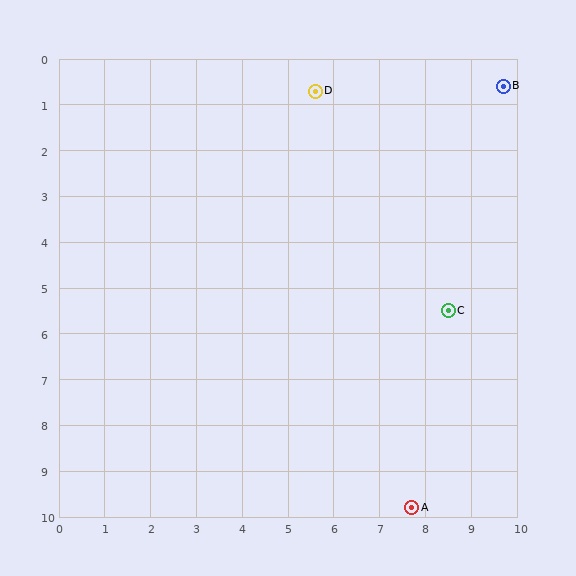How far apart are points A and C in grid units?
Points A and C are about 4.4 grid units apart.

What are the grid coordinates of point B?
Point B is at approximately (9.7, 0.6).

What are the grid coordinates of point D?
Point D is at approximately (5.6, 0.7).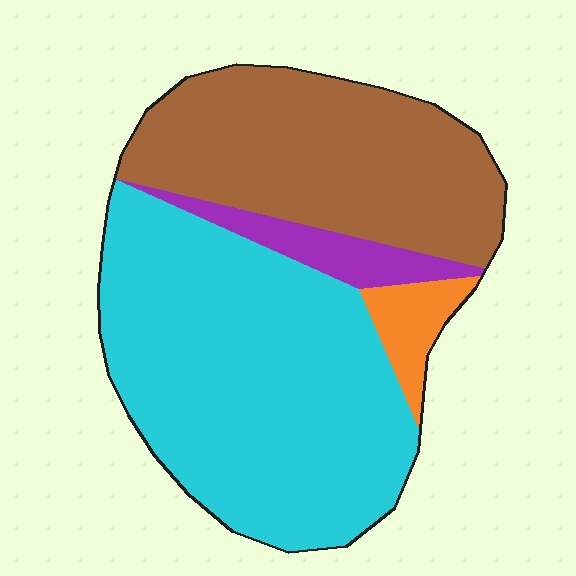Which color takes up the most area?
Cyan, at roughly 55%.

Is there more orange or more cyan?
Cyan.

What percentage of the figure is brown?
Brown takes up about one third (1/3) of the figure.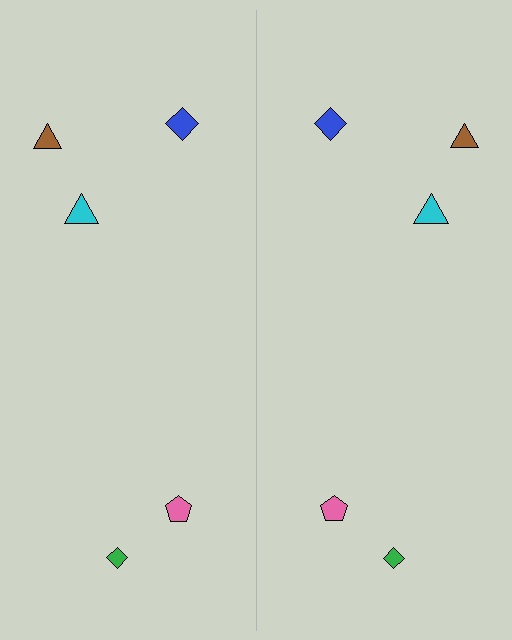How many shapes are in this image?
There are 10 shapes in this image.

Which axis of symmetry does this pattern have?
The pattern has a vertical axis of symmetry running through the center of the image.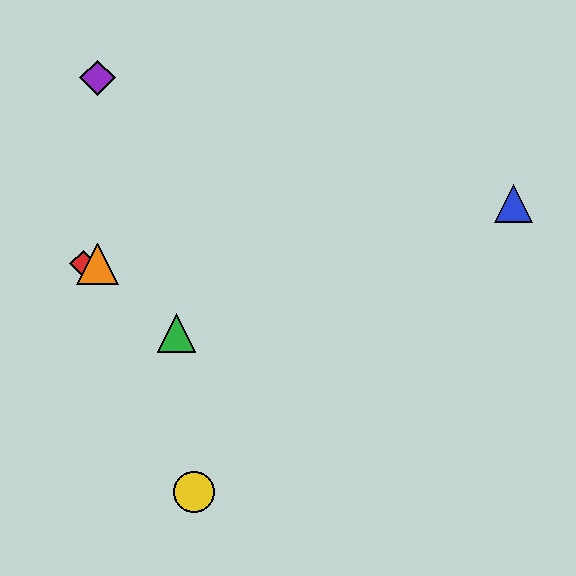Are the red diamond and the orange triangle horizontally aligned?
Yes, both are at y≈264.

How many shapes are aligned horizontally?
2 shapes (the red diamond, the orange triangle) are aligned horizontally.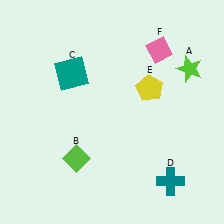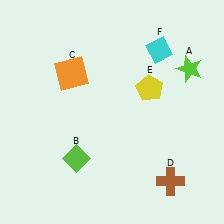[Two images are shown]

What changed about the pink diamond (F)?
In Image 1, F is pink. In Image 2, it changed to cyan.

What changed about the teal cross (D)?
In Image 1, D is teal. In Image 2, it changed to brown.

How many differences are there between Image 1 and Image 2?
There are 3 differences between the two images.